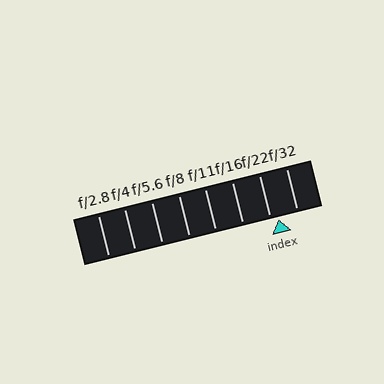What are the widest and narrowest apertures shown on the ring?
The widest aperture shown is f/2.8 and the narrowest is f/32.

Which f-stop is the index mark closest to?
The index mark is closest to f/22.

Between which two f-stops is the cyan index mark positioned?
The index mark is between f/22 and f/32.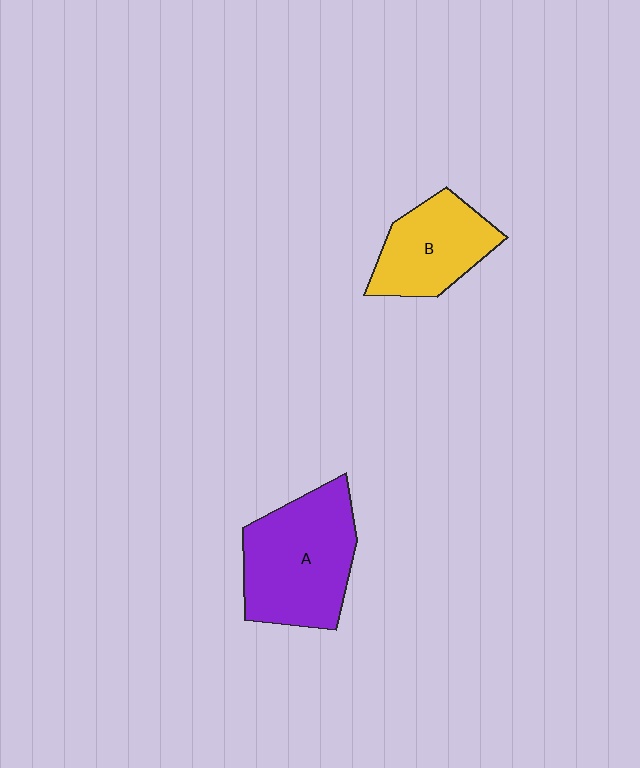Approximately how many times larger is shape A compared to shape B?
Approximately 1.5 times.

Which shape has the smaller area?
Shape B (yellow).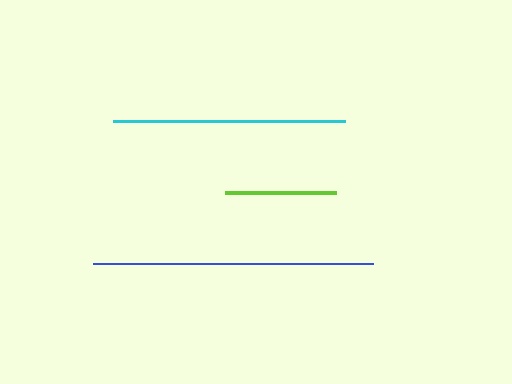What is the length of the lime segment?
The lime segment is approximately 110 pixels long.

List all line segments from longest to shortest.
From longest to shortest: blue, cyan, lime.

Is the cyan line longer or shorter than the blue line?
The blue line is longer than the cyan line.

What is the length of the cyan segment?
The cyan segment is approximately 232 pixels long.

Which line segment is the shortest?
The lime line is the shortest at approximately 110 pixels.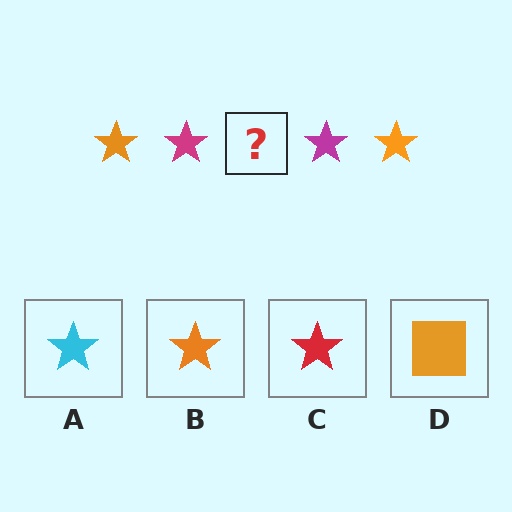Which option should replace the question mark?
Option B.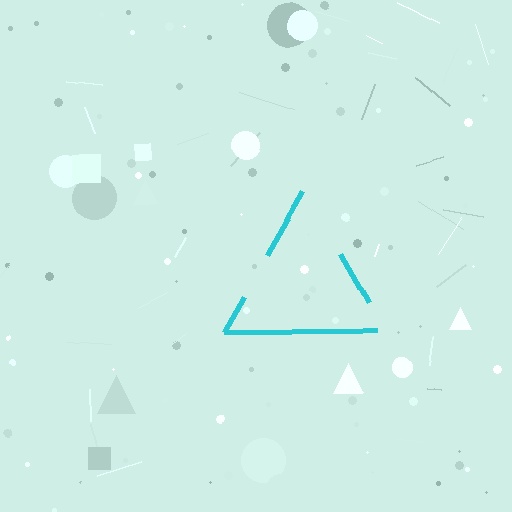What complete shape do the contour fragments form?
The contour fragments form a triangle.